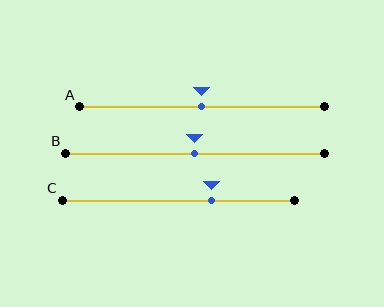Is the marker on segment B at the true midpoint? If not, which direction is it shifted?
Yes, the marker on segment B is at the true midpoint.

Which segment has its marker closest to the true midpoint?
Segment A has its marker closest to the true midpoint.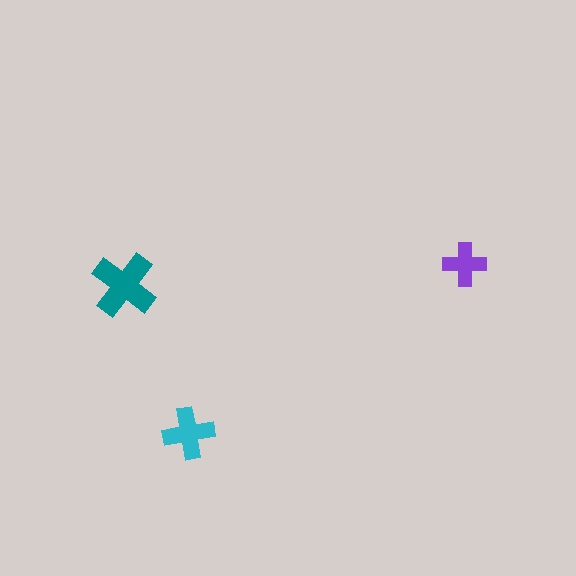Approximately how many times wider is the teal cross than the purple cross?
About 1.5 times wider.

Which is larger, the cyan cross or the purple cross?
The cyan one.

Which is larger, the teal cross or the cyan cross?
The teal one.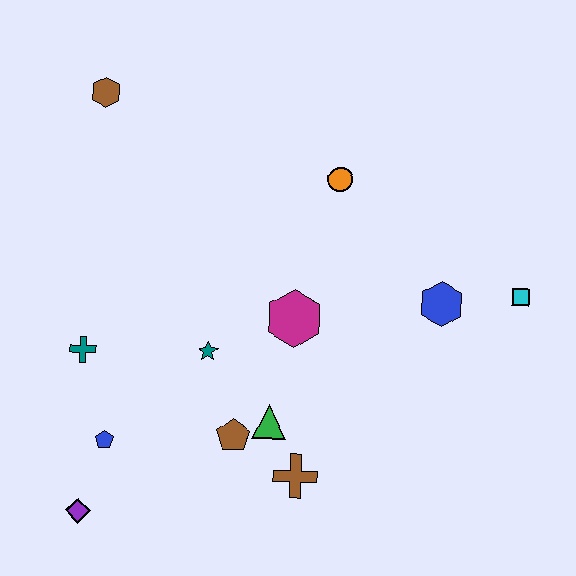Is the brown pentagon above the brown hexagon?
No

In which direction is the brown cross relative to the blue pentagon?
The brown cross is to the right of the blue pentagon.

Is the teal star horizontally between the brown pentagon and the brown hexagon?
Yes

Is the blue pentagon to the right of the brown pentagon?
No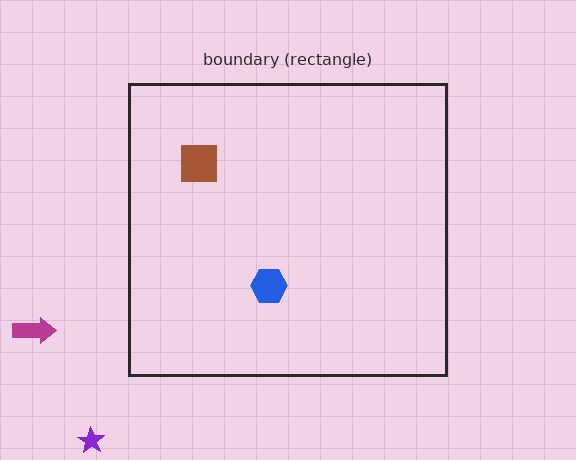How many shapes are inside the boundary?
2 inside, 2 outside.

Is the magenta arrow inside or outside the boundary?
Outside.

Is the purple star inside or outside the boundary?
Outside.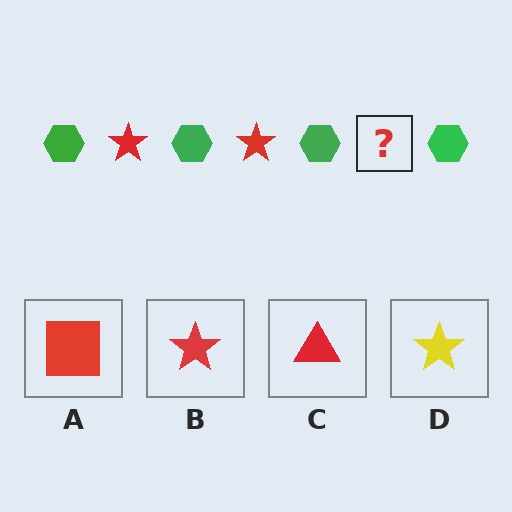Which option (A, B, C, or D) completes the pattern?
B.